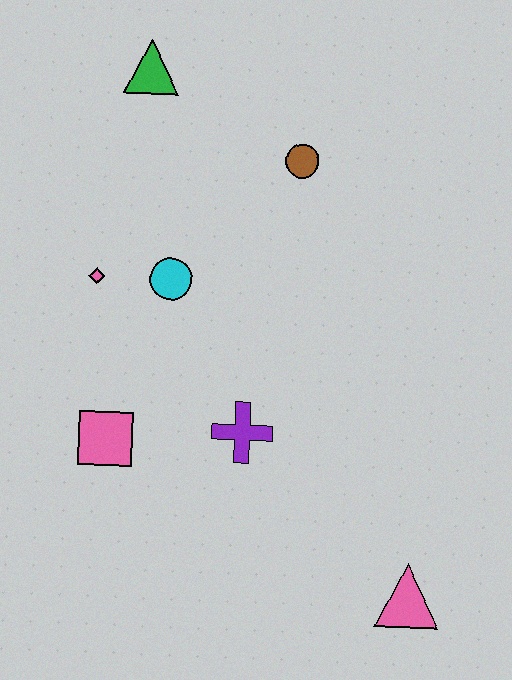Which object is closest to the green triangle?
The brown circle is closest to the green triangle.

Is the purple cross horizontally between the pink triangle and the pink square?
Yes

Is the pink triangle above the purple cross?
No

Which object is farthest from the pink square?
The green triangle is farthest from the pink square.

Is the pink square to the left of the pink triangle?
Yes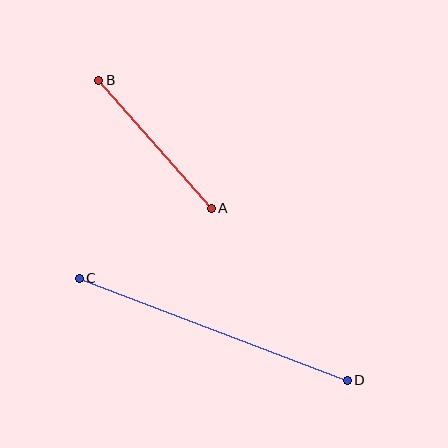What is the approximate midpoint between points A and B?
The midpoint is at approximately (155, 144) pixels.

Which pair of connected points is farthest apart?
Points C and D are farthest apart.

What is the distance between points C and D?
The distance is approximately 286 pixels.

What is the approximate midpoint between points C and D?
The midpoint is at approximately (213, 329) pixels.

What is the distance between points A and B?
The distance is approximately 171 pixels.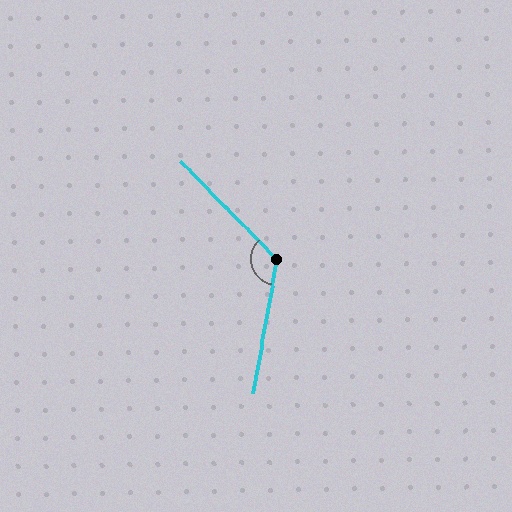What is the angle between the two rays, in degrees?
Approximately 125 degrees.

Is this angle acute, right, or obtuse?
It is obtuse.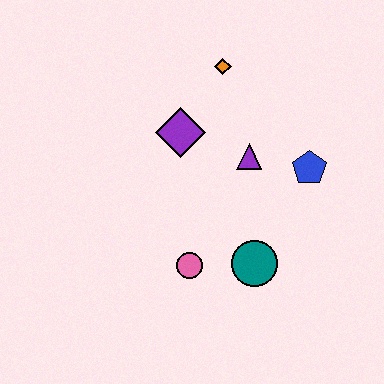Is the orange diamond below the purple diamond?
No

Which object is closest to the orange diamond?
The purple diamond is closest to the orange diamond.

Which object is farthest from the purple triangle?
The pink circle is farthest from the purple triangle.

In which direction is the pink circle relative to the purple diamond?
The pink circle is below the purple diamond.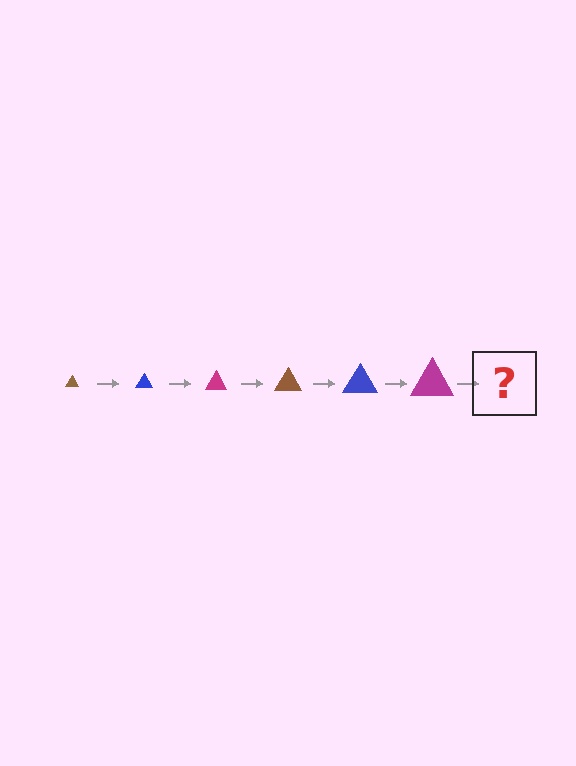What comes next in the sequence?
The next element should be a brown triangle, larger than the previous one.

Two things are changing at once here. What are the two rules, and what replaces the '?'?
The two rules are that the triangle grows larger each step and the color cycles through brown, blue, and magenta. The '?' should be a brown triangle, larger than the previous one.